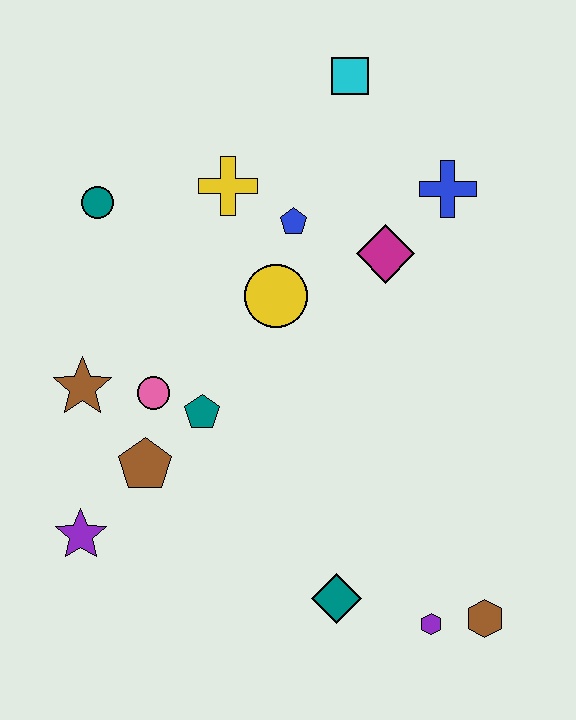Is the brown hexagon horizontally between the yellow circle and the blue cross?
No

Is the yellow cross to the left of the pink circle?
No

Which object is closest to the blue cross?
The magenta diamond is closest to the blue cross.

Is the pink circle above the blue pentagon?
No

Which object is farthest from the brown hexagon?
The teal circle is farthest from the brown hexagon.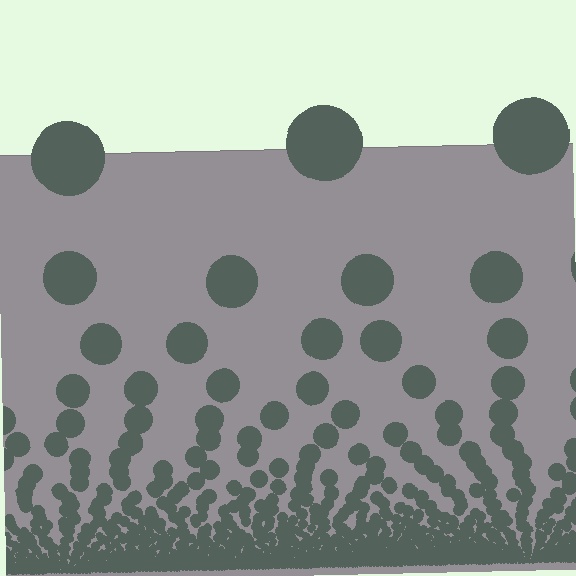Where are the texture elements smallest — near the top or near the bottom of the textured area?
Near the bottom.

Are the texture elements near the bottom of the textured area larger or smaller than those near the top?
Smaller. The gradient is inverted — elements near the bottom are smaller and denser.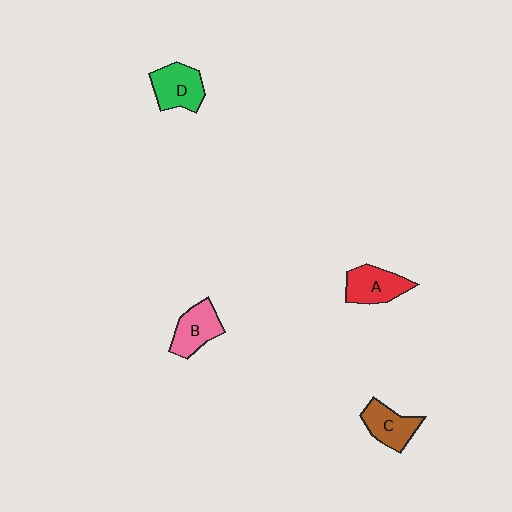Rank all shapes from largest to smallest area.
From largest to smallest: D (green), A (red), B (pink), C (brown).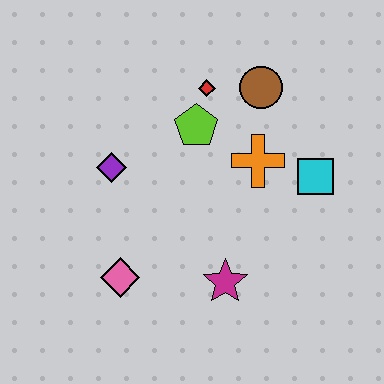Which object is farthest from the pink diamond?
The brown circle is farthest from the pink diamond.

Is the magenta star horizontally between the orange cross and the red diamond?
Yes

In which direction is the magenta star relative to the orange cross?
The magenta star is below the orange cross.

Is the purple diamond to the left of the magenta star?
Yes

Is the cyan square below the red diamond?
Yes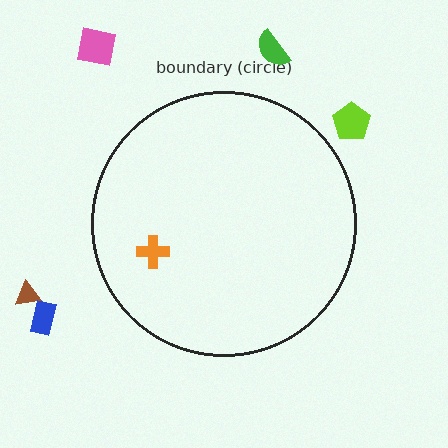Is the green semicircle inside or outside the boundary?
Outside.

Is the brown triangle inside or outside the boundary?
Outside.